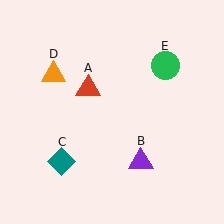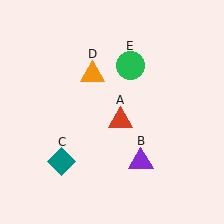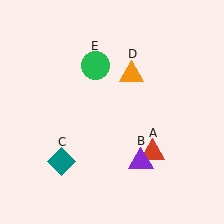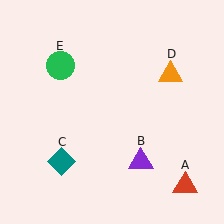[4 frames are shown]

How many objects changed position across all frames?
3 objects changed position: red triangle (object A), orange triangle (object D), green circle (object E).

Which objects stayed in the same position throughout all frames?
Purple triangle (object B) and teal diamond (object C) remained stationary.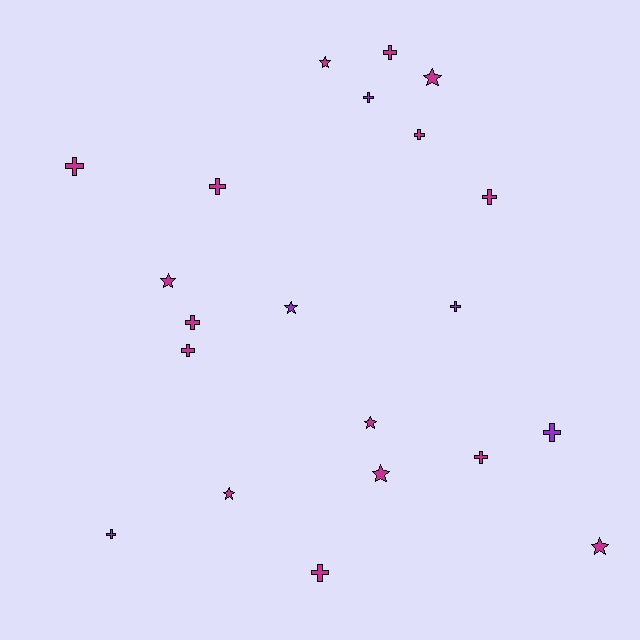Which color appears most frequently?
Magenta, with 16 objects.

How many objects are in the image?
There are 21 objects.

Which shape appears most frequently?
Cross, with 13 objects.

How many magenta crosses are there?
There are 9 magenta crosses.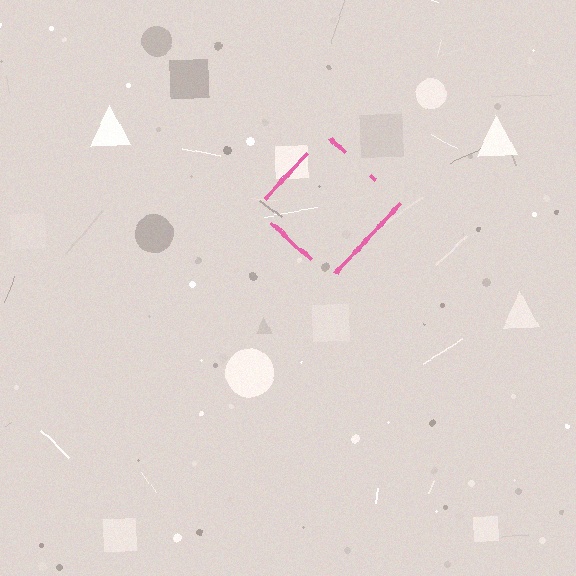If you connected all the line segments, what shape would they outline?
They would outline a diamond.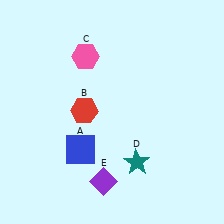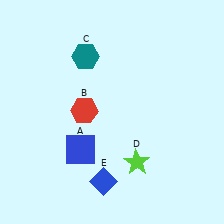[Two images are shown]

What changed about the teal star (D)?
In Image 1, D is teal. In Image 2, it changed to lime.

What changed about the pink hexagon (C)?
In Image 1, C is pink. In Image 2, it changed to teal.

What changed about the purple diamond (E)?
In Image 1, E is purple. In Image 2, it changed to blue.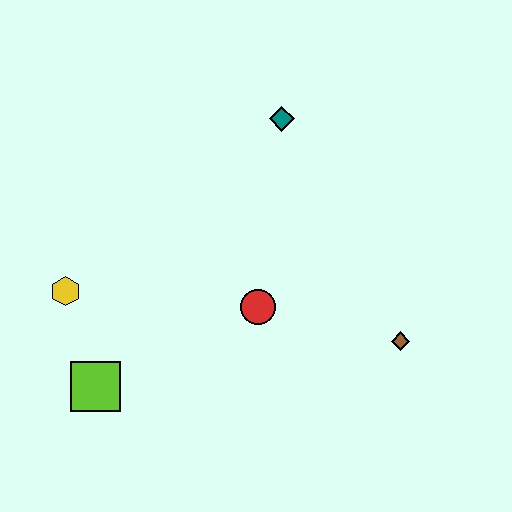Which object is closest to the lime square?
The yellow hexagon is closest to the lime square.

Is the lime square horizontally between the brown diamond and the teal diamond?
No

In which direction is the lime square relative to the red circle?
The lime square is to the left of the red circle.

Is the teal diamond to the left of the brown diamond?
Yes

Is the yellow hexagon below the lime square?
No